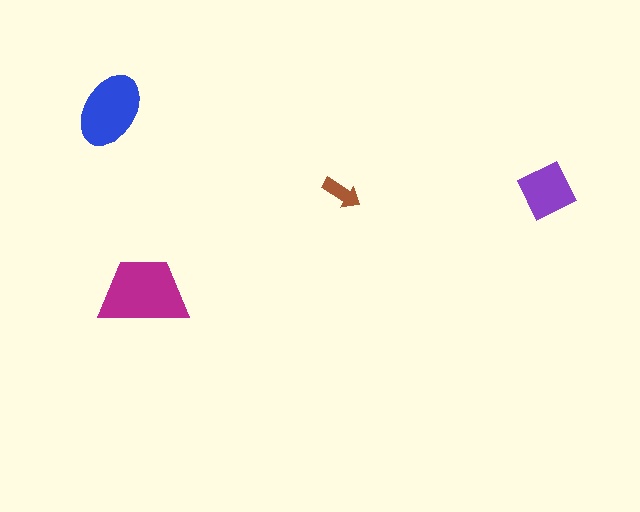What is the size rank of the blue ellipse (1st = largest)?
2nd.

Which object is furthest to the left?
The blue ellipse is leftmost.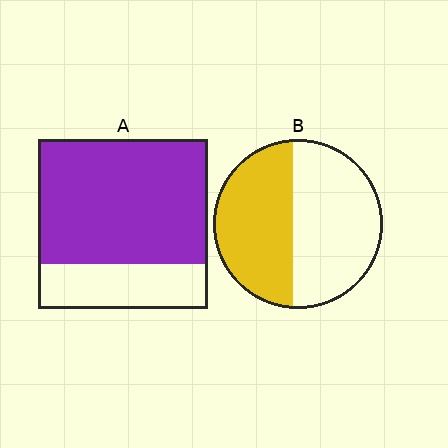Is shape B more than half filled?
Roughly half.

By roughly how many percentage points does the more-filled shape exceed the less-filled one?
By roughly 25 percentage points (A over B).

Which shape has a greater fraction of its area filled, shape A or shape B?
Shape A.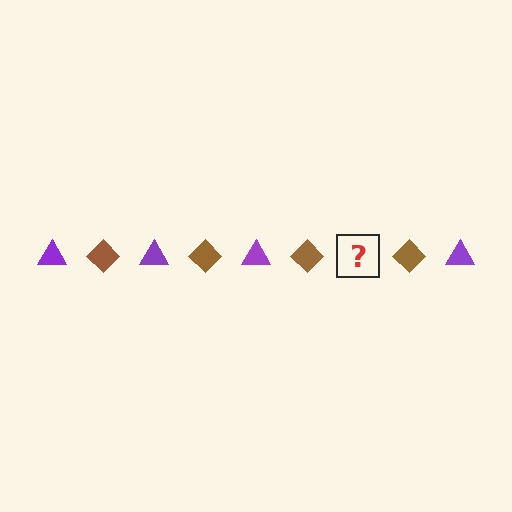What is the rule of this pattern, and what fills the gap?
The rule is that the pattern alternates between purple triangle and brown diamond. The gap should be filled with a purple triangle.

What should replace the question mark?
The question mark should be replaced with a purple triangle.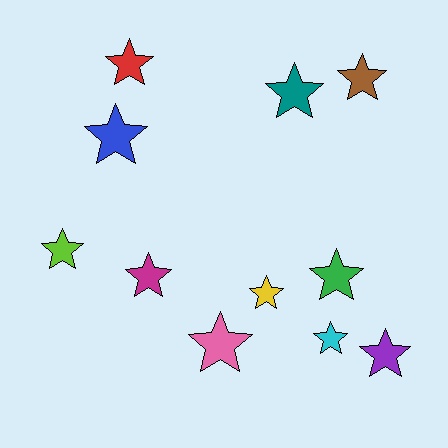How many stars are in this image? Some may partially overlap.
There are 11 stars.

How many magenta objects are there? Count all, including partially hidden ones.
There is 1 magenta object.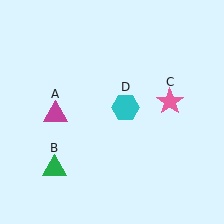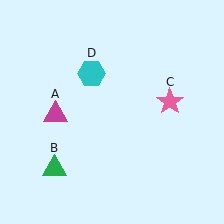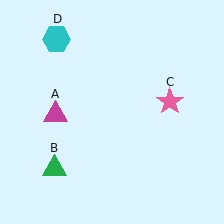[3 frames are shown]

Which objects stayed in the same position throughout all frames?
Magenta triangle (object A) and green triangle (object B) and pink star (object C) remained stationary.